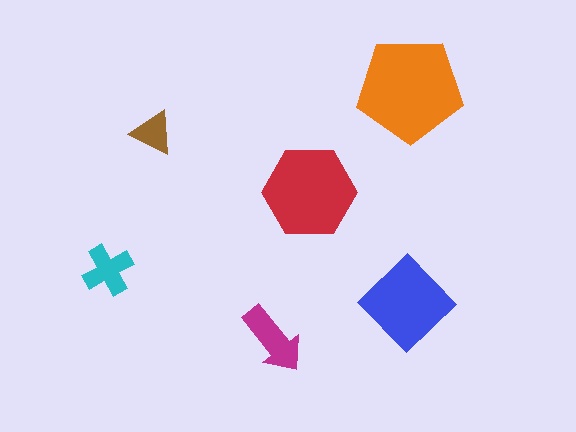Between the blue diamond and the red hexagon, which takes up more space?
The red hexagon.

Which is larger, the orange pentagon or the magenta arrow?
The orange pentagon.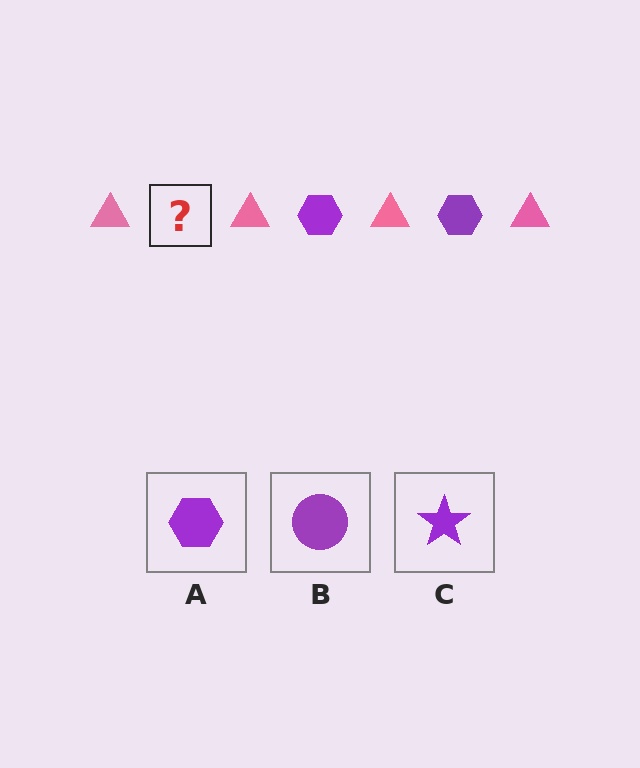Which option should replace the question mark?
Option A.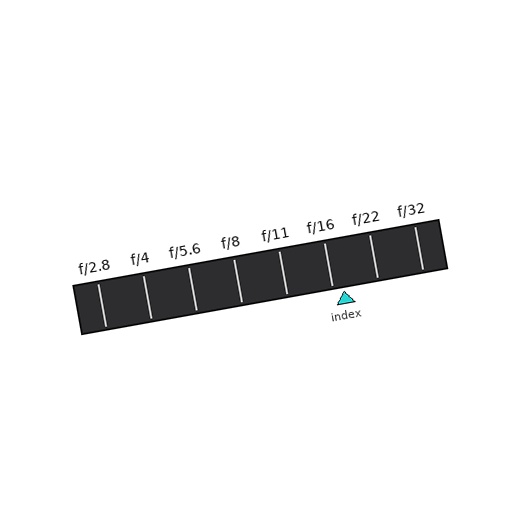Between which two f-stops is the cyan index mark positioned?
The index mark is between f/16 and f/22.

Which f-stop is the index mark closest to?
The index mark is closest to f/16.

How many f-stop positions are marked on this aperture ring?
There are 8 f-stop positions marked.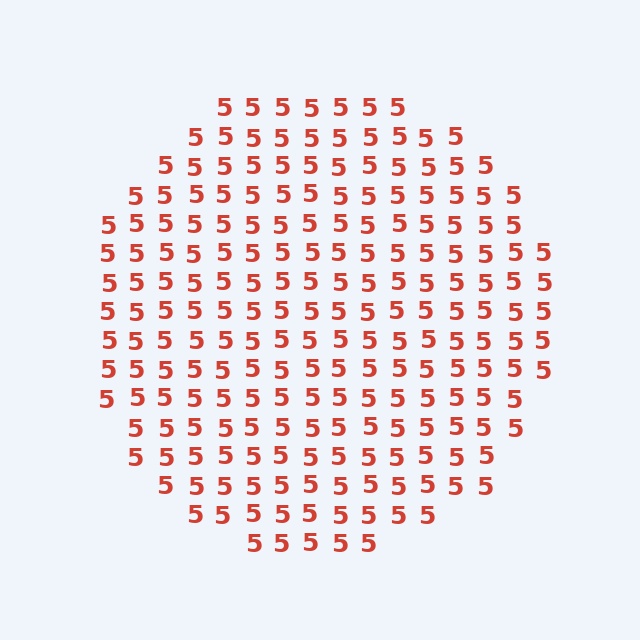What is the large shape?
The large shape is a circle.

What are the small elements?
The small elements are digit 5's.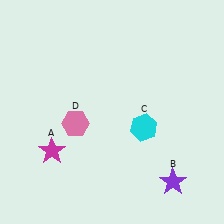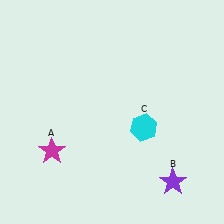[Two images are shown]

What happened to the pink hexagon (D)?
The pink hexagon (D) was removed in Image 2. It was in the bottom-left area of Image 1.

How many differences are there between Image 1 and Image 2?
There is 1 difference between the two images.